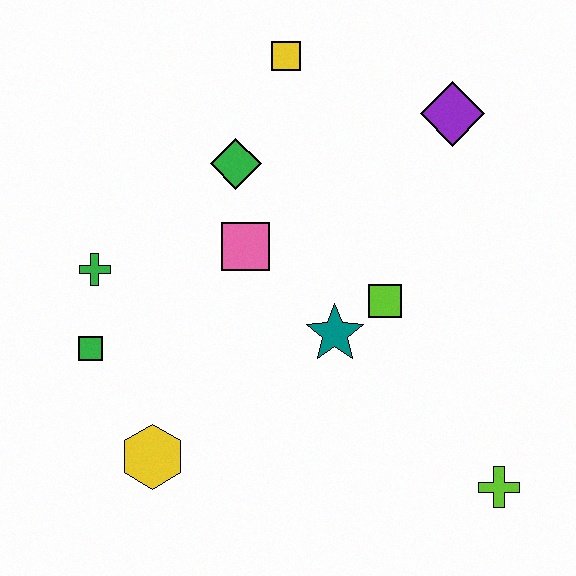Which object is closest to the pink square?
The green diamond is closest to the pink square.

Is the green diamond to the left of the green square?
No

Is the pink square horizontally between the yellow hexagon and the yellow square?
Yes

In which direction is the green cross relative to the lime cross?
The green cross is to the left of the lime cross.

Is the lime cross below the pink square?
Yes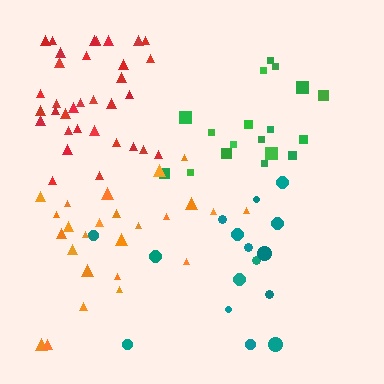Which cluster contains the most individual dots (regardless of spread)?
Red (35).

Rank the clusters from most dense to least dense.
red, green, orange, teal.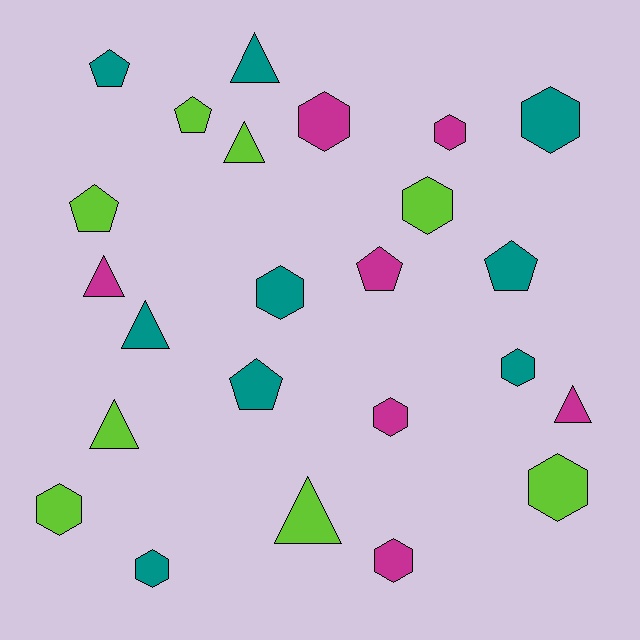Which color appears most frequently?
Teal, with 9 objects.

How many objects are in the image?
There are 24 objects.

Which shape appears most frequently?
Hexagon, with 11 objects.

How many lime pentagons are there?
There are 2 lime pentagons.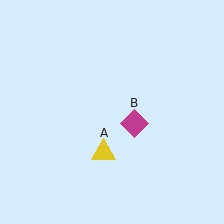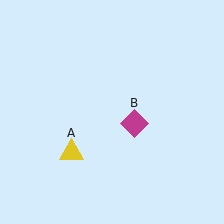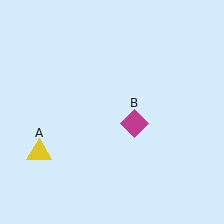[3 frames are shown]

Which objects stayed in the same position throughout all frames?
Magenta diamond (object B) remained stationary.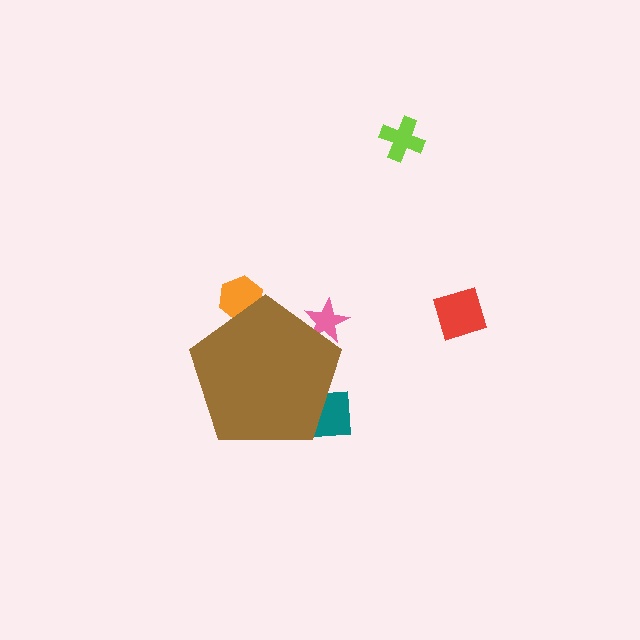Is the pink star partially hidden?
Yes, the pink star is partially hidden behind the brown pentagon.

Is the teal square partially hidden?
Yes, the teal square is partially hidden behind the brown pentagon.